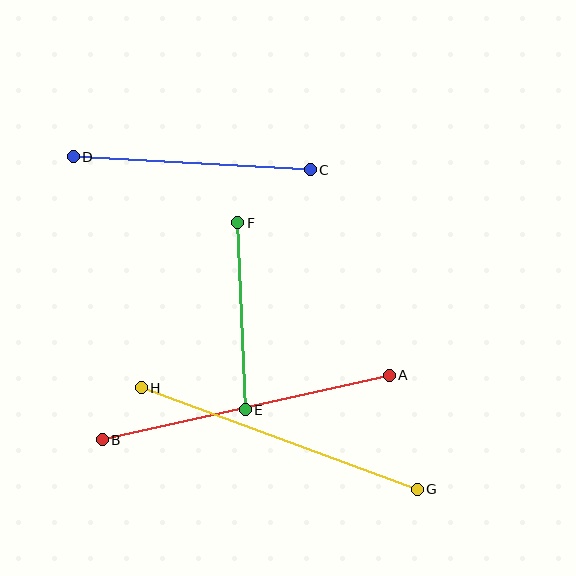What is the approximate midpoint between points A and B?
The midpoint is at approximately (246, 408) pixels.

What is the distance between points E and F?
The distance is approximately 187 pixels.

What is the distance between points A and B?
The distance is approximately 294 pixels.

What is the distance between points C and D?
The distance is approximately 238 pixels.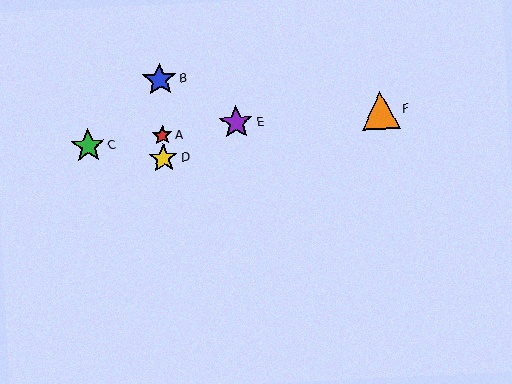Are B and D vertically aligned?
Yes, both are at x≈159.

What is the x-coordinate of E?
Object E is at x≈236.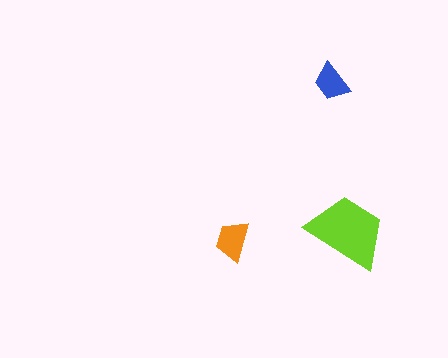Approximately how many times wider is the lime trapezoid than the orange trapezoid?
About 2 times wider.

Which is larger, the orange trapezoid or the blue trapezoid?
The orange one.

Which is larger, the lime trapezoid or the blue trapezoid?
The lime one.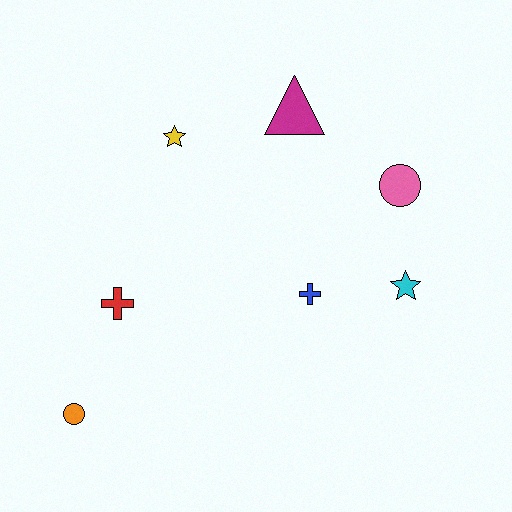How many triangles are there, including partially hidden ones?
There is 1 triangle.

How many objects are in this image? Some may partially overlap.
There are 7 objects.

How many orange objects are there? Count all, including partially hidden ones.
There is 1 orange object.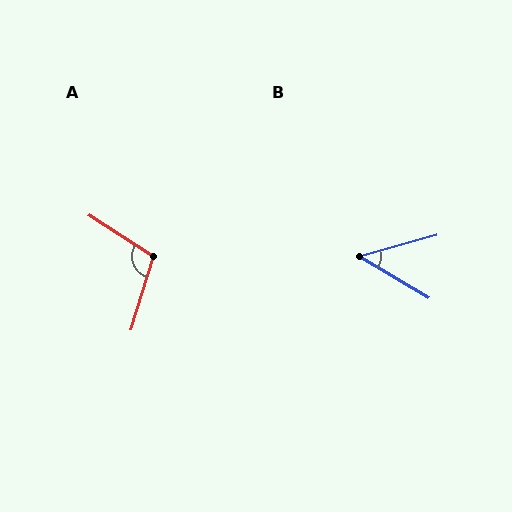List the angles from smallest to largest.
B (46°), A (106°).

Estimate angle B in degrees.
Approximately 46 degrees.